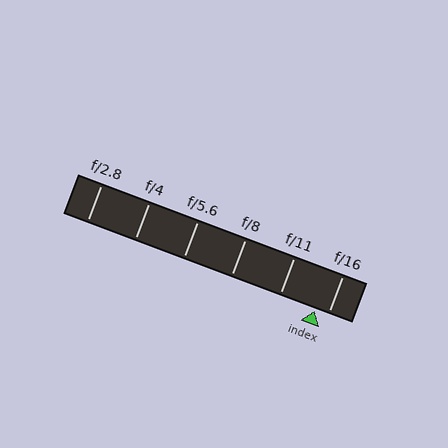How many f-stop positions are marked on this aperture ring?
There are 6 f-stop positions marked.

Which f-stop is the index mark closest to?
The index mark is closest to f/16.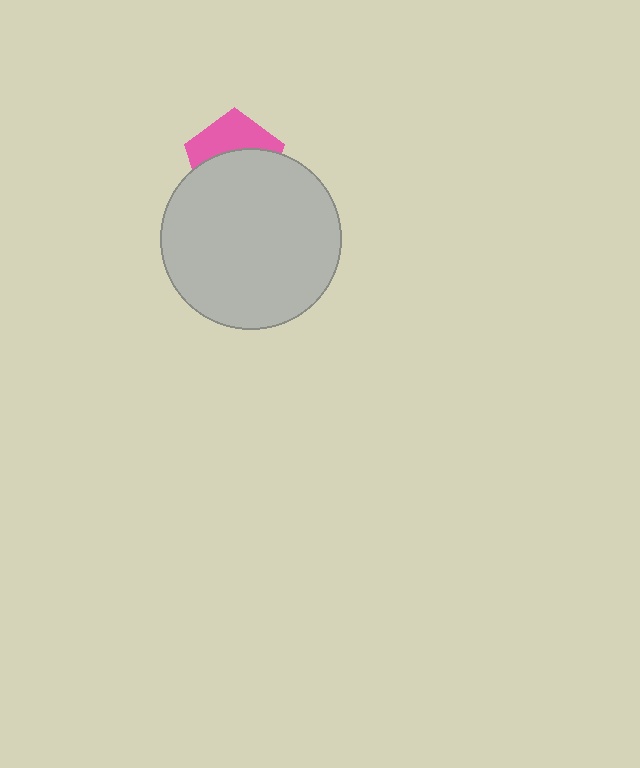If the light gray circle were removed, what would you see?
You would see the complete pink pentagon.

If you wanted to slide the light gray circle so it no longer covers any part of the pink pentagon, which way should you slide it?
Slide it down — that is the most direct way to separate the two shapes.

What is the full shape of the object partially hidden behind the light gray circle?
The partially hidden object is a pink pentagon.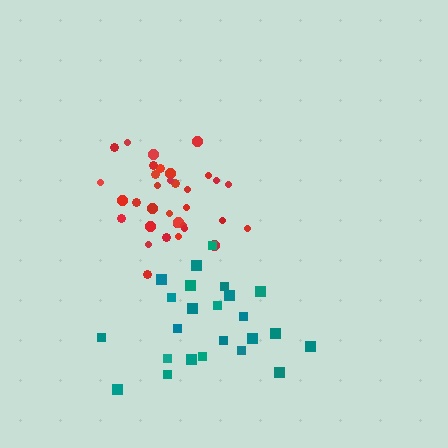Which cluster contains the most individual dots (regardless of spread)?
Red (34).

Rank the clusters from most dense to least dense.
red, teal.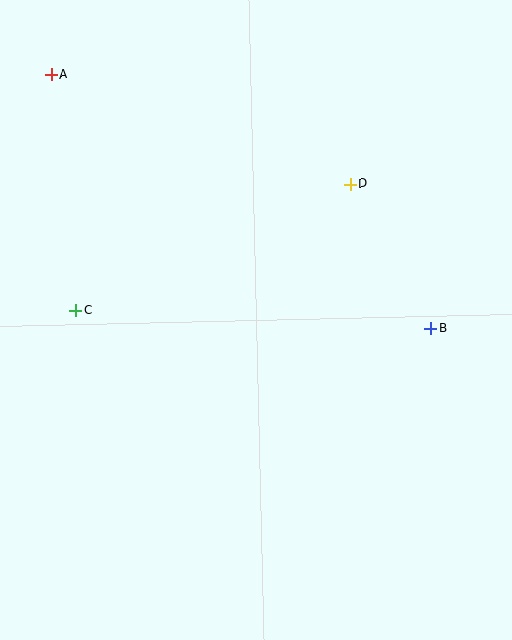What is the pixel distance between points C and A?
The distance between C and A is 237 pixels.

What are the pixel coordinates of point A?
Point A is at (52, 75).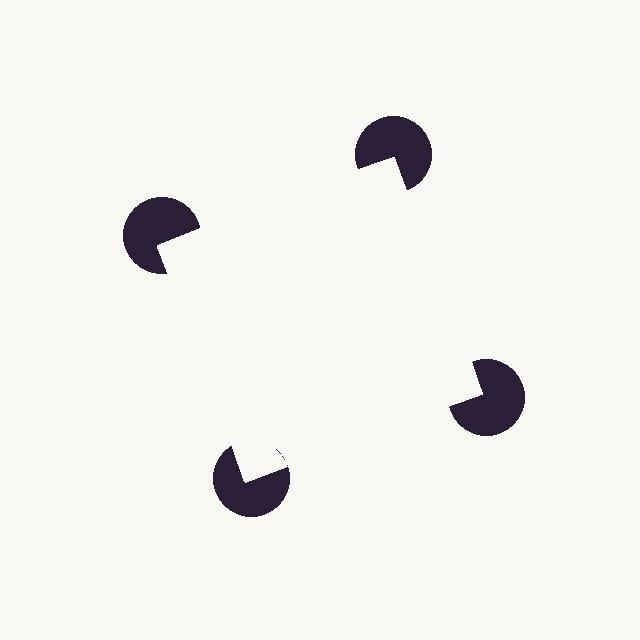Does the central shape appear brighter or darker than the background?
It typically appears slightly brighter than the background, even though no actual brightness change is drawn.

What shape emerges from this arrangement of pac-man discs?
An illusory square — its edges are inferred from the aligned wedge cuts in the pac-man discs, not physically drawn.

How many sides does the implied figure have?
4 sides.